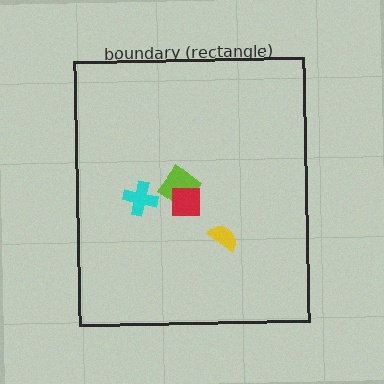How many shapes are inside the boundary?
4 inside, 0 outside.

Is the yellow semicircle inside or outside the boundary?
Inside.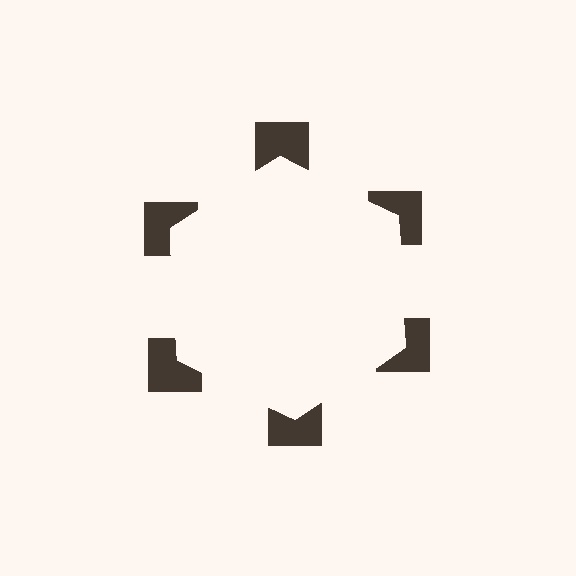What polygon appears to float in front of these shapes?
An illusory hexagon — its edges are inferred from the aligned wedge cuts in the notched squares, not physically drawn.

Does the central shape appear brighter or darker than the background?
It typically appears slightly brighter than the background, even though no actual brightness change is drawn.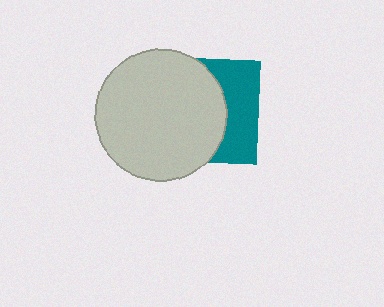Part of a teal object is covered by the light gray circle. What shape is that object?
It is a square.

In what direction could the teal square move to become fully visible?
The teal square could move right. That would shift it out from behind the light gray circle entirely.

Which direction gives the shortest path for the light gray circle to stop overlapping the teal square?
Moving left gives the shortest separation.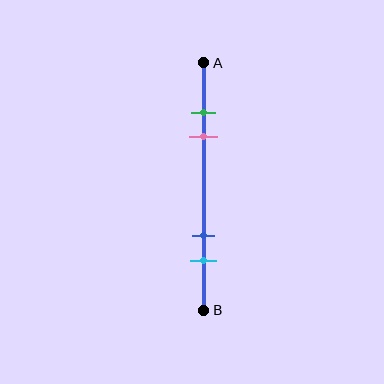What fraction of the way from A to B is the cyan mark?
The cyan mark is approximately 80% (0.8) of the way from A to B.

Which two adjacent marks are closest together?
The green and pink marks are the closest adjacent pair.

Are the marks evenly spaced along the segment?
No, the marks are not evenly spaced.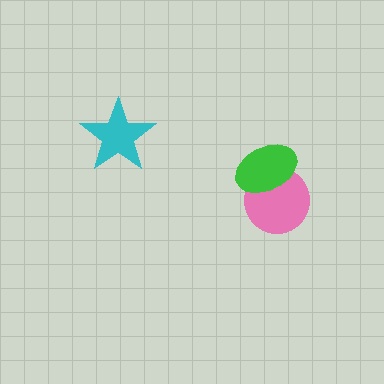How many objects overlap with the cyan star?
0 objects overlap with the cyan star.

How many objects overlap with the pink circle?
1 object overlaps with the pink circle.